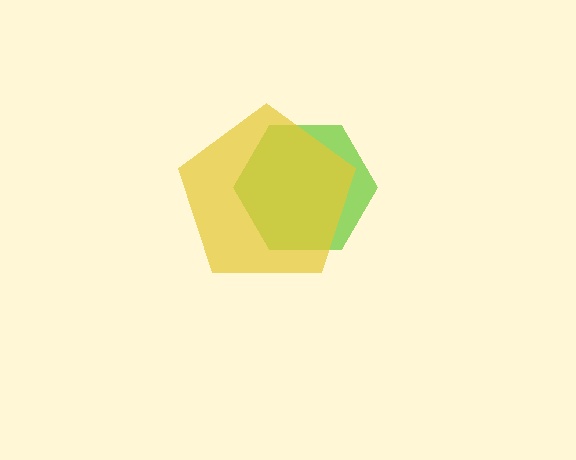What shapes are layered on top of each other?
The layered shapes are: a lime hexagon, a yellow pentagon.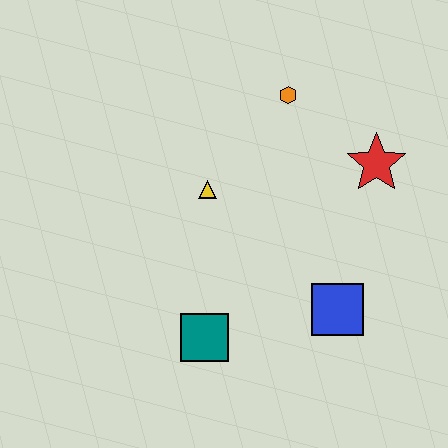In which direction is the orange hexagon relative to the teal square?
The orange hexagon is above the teal square.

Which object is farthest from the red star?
The teal square is farthest from the red star.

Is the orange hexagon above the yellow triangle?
Yes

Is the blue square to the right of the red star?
No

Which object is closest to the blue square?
The teal square is closest to the blue square.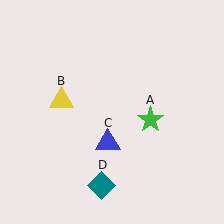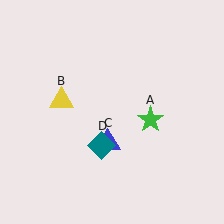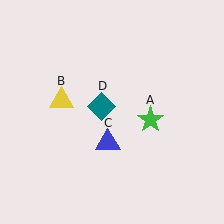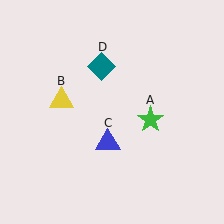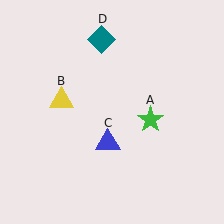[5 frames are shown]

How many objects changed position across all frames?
1 object changed position: teal diamond (object D).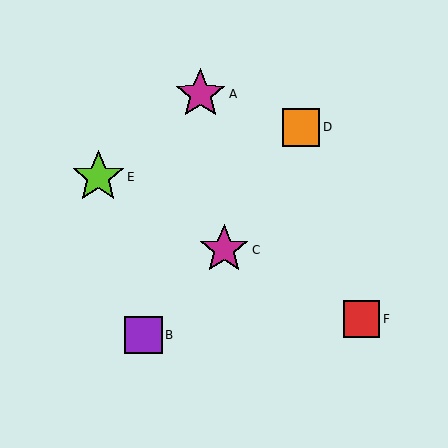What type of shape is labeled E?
Shape E is a lime star.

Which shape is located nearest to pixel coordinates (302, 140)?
The orange square (labeled D) at (301, 127) is nearest to that location.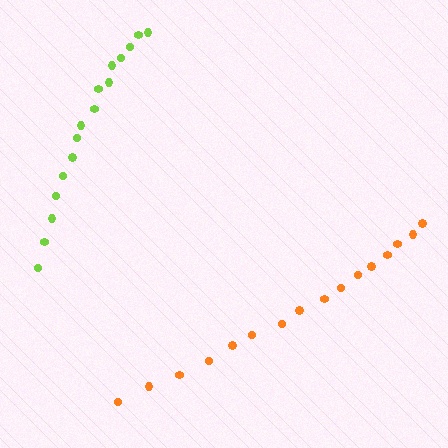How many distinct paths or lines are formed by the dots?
There are 2 distinct paths.